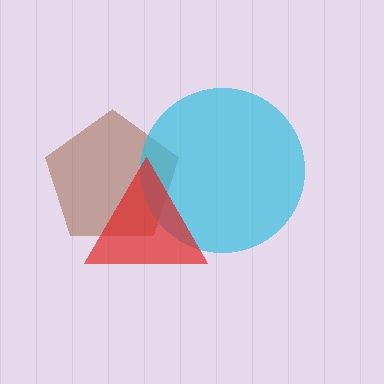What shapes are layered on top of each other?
The layered shapes are: a brown pentagon, a cyan circle, a red triangle.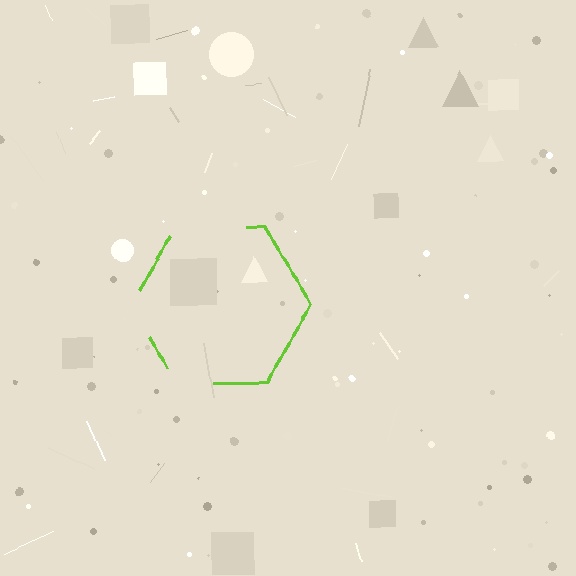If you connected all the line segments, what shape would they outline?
They would outline a hexagon.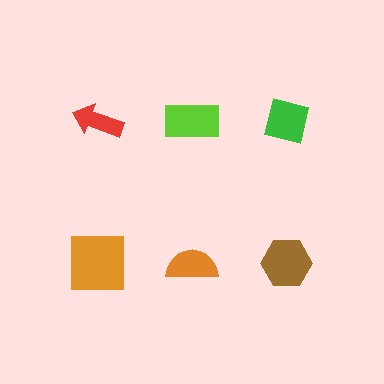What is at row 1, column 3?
A green square.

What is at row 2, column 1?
An orange square.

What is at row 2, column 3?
A brown hexagon.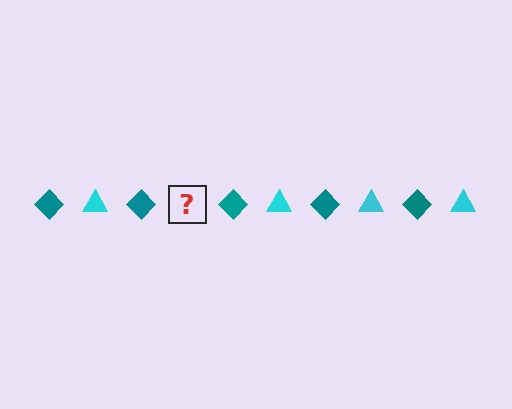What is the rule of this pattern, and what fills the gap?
The rule is that the pattern alternates between teal diamond and cyan triangle. The gap should be filled with a cyan triangle.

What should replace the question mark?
The question mark should be replaced with a cyan triangle.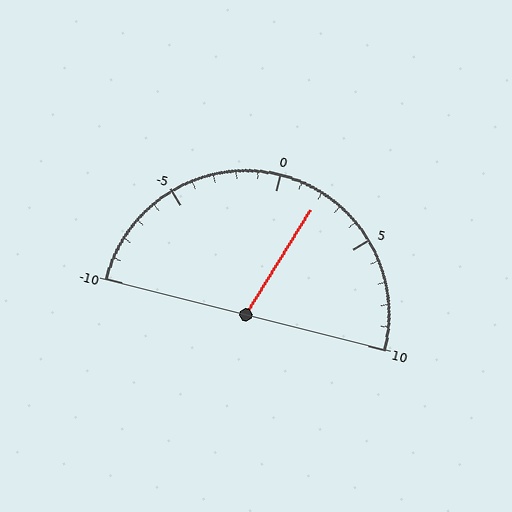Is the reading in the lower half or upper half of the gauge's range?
The reading is in the upper half of the range (-10 to 10).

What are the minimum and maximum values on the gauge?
The gauge ranges from -10 to 10.